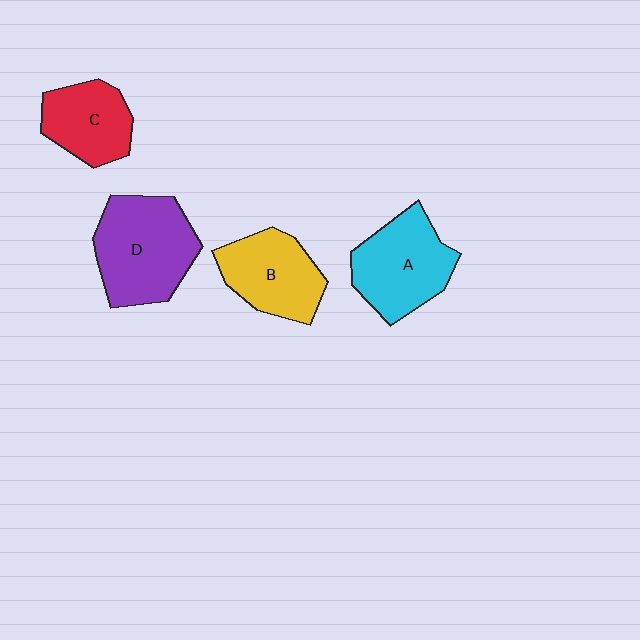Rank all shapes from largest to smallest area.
From largest to smallest: D (purple), A (cyan), B (yellow), C (red).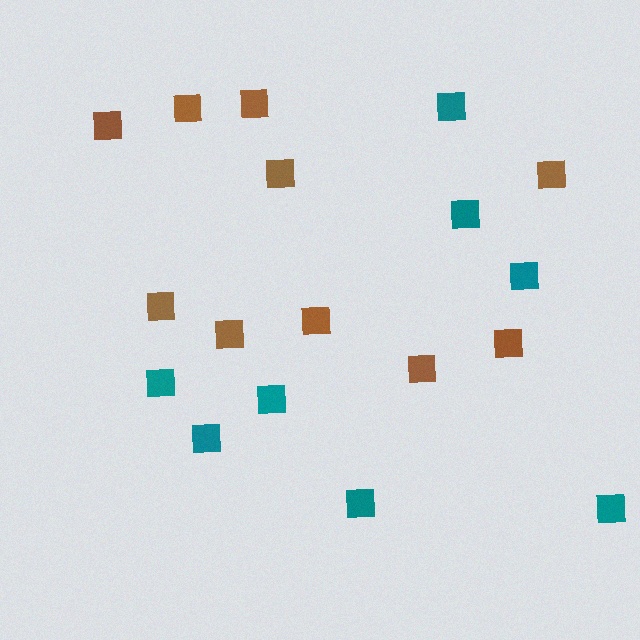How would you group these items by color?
There are 2 groups: one group of teal squares (8) and one group of brown squares (10).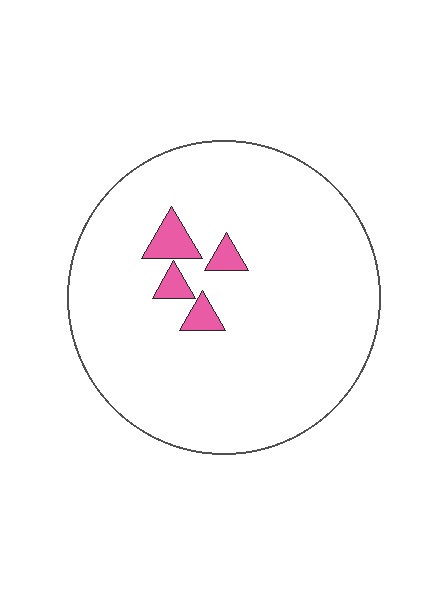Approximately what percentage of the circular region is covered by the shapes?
Approximately 5%.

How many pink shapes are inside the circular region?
4.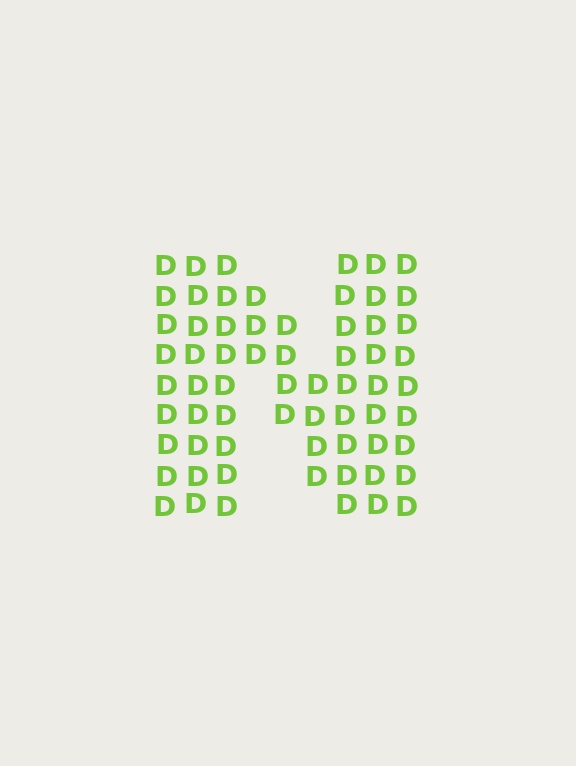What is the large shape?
The large shape is the letter N.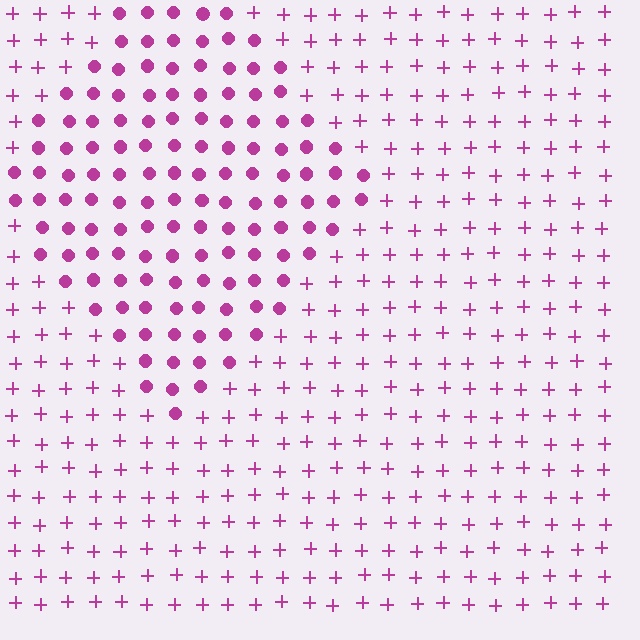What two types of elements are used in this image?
The image uses circles inside the diamond region and plus signs outside it.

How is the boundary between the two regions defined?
The boundary is defined by a change in element shape: circles inside vs. plus signs outside. All elements share the same color and spacing.